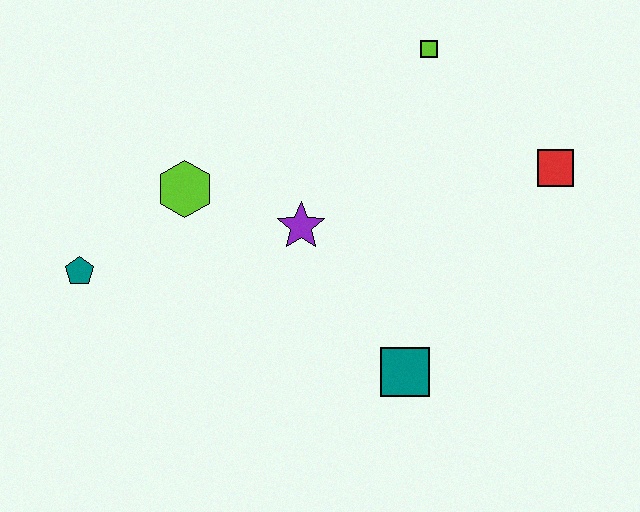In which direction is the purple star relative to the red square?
The purple star is to the left of the red square.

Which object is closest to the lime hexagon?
The purple star is closest to the lime hexagon.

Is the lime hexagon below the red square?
Yes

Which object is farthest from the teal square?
The teal pentagon is farthest from the teal square.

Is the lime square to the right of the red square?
No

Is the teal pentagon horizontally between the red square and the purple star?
No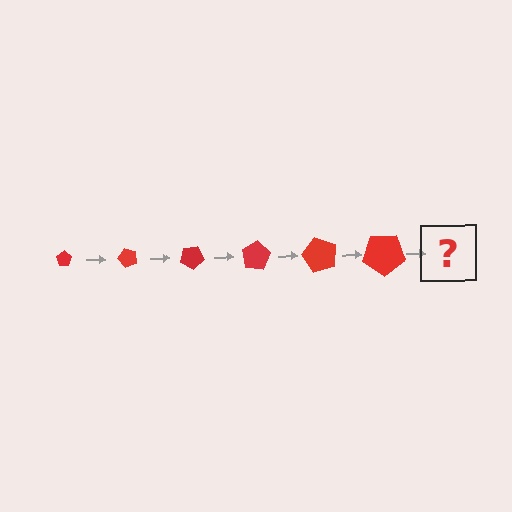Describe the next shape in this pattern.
It should be a pentagon, larger than the previous one and rotated 300 degrees from the start.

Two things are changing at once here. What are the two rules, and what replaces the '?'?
The two rules are that the pentagon grows larger each step and it rotates 50 degrees each step. The '?' should be a pentagon, larger than the previous one and rotated 300 degrees from the start.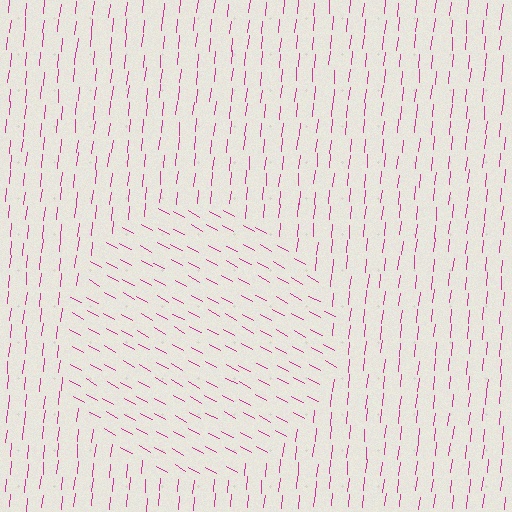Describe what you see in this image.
The image is filled with small magenta line segments. A circle region in the image has lines oriented differently from the surrounding lines, creating a visible texture boundary.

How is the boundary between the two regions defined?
The boundary is defined purely by a change in line orientation (approximately 67 degrees difference). All lines are the same color and thickness.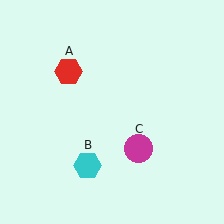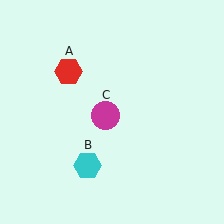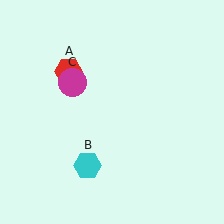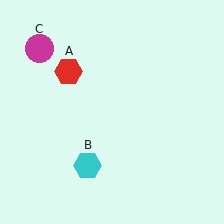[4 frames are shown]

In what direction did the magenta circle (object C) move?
The magenta circle (object C) moved up and to the left.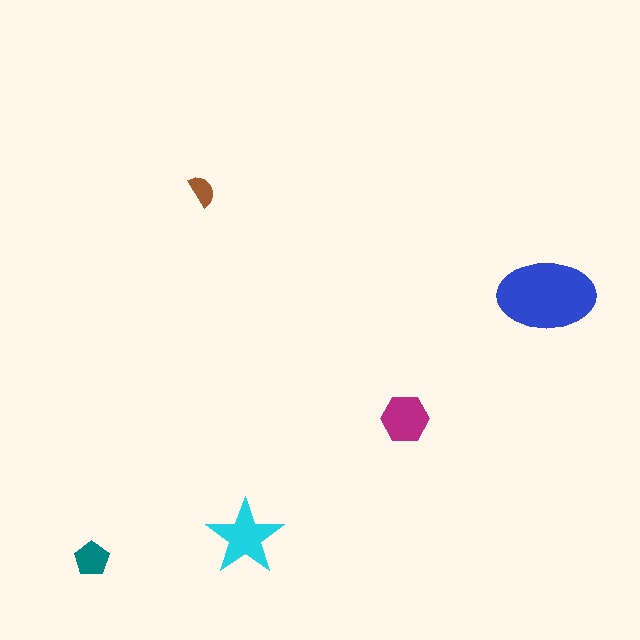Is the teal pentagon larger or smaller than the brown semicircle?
Larger.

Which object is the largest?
The blue ellipse.